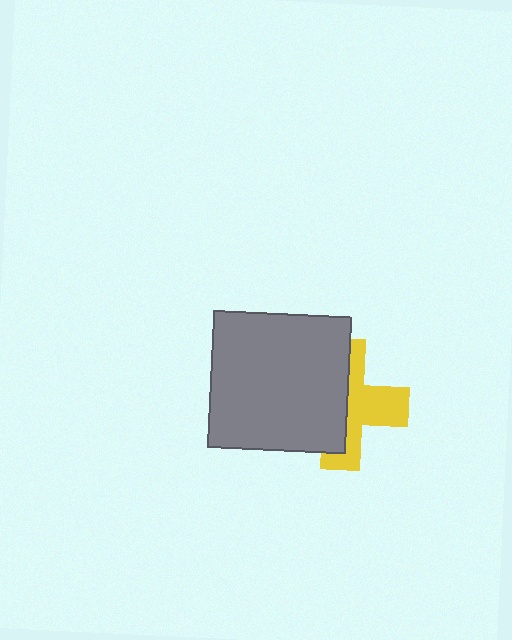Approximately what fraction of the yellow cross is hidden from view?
Roughly 52% of the yellow cross is hidden behind the gray square.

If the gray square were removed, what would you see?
You would see the complete yellow cross.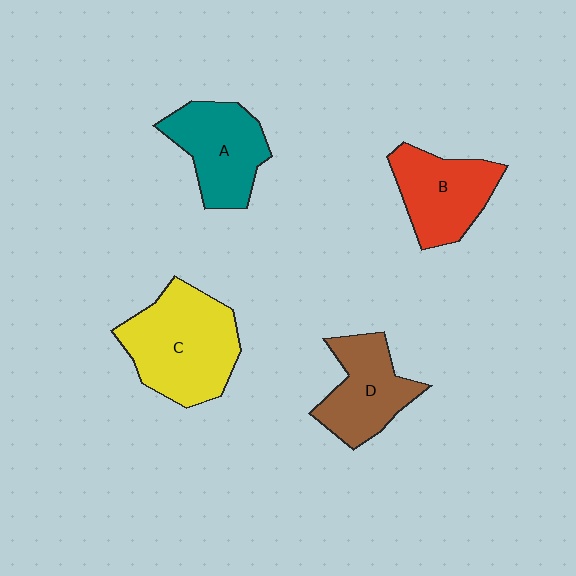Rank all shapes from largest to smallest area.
From largest to smallest: C (yellow), A (teal), B (red), D (brown).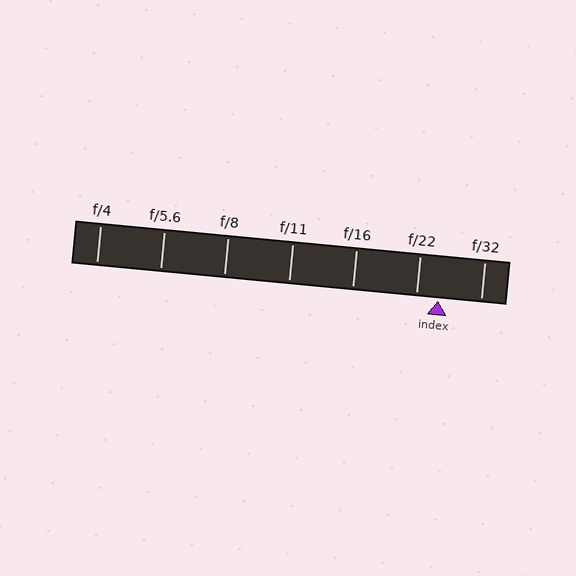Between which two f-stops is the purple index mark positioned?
The index mark is between f/22 and f/32.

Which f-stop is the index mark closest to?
The index mark is closest to f/22.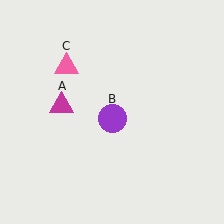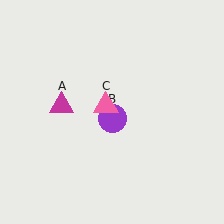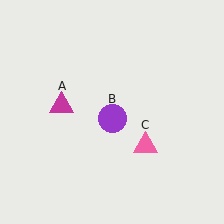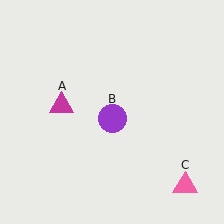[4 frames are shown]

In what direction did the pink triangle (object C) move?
The pink triangle (object C) moved down and to the right.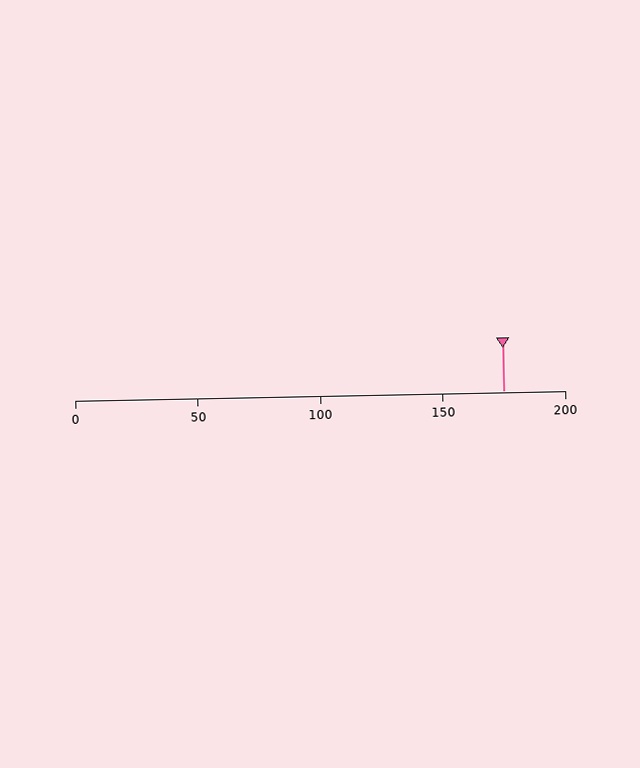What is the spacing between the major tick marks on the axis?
The major ticks are spaced 50 apart.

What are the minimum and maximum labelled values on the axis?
The axis runs from 0 to 200.